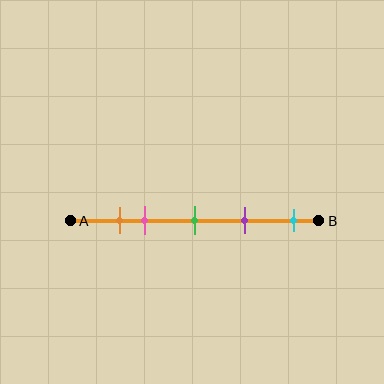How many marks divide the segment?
There are 5 marks dividing the segment.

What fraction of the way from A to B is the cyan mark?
The cyan mark is approximately 90% (0.9) of the way from A to B.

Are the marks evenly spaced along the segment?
No, the marks are not evenly spaced.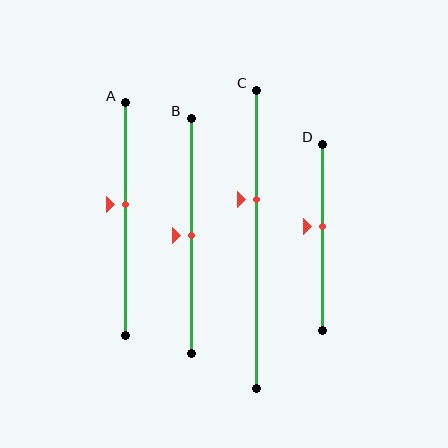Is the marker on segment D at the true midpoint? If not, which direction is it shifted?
No, the marker on segment D is shifted upward by about 6% of the segment length.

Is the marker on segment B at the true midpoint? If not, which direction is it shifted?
Yes, the marker on segment B is at the true midpoint.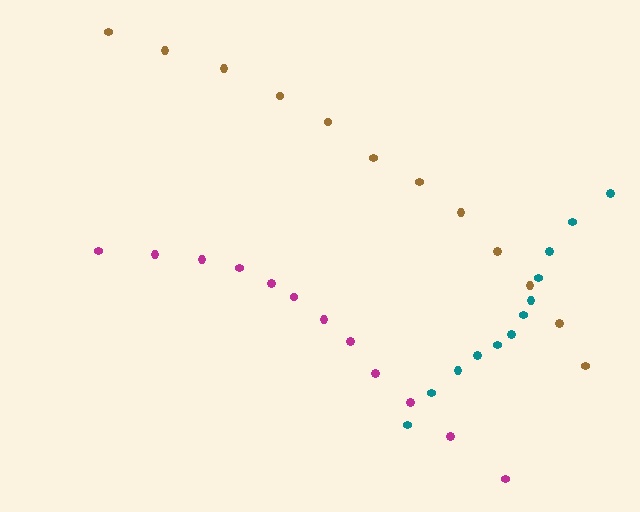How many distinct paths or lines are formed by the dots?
There are 3 distinct paths.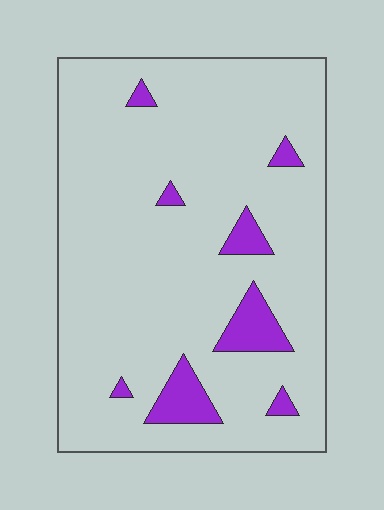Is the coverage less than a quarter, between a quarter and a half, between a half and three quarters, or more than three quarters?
Less than a quarter.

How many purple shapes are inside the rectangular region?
8.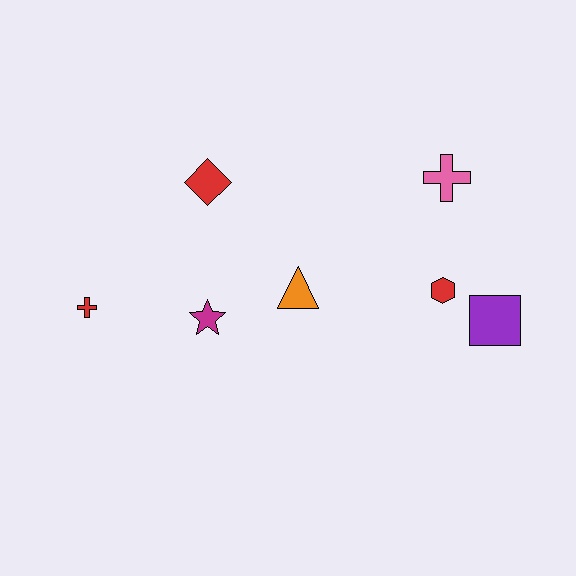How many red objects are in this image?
There are 3 red objects.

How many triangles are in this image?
There is 1 triangle.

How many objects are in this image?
There are 7 objects.